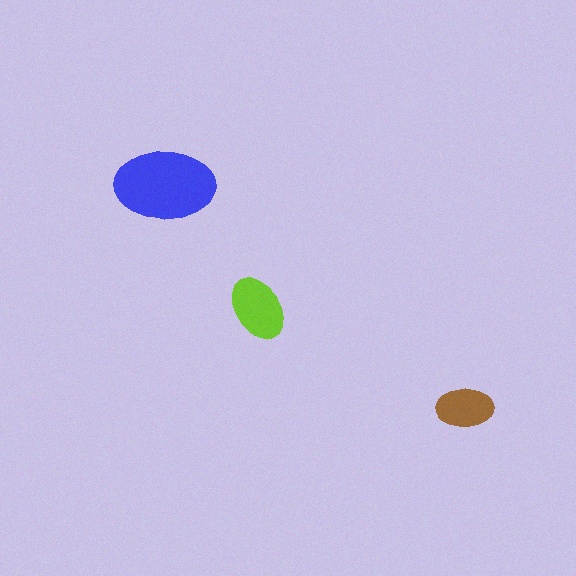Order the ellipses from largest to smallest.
the blue one, the lime one, the brown one.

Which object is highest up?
The blue ellipse is topmost.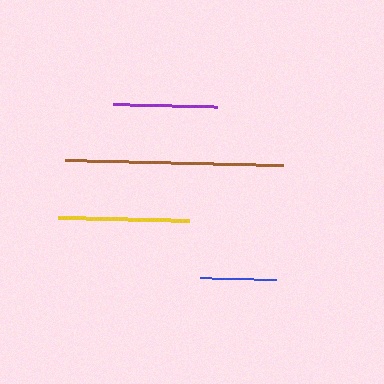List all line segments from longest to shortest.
From longest to shortest: brown, yellow, purple, blue.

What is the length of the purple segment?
The purple segment is approximately 104 pixels long.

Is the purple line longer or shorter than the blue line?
The purple line is longer than the blue line.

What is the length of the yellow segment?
The yellow segment is approximately 131 pixels long.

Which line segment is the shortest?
The blue line is the shortest at approximately 76 pixels.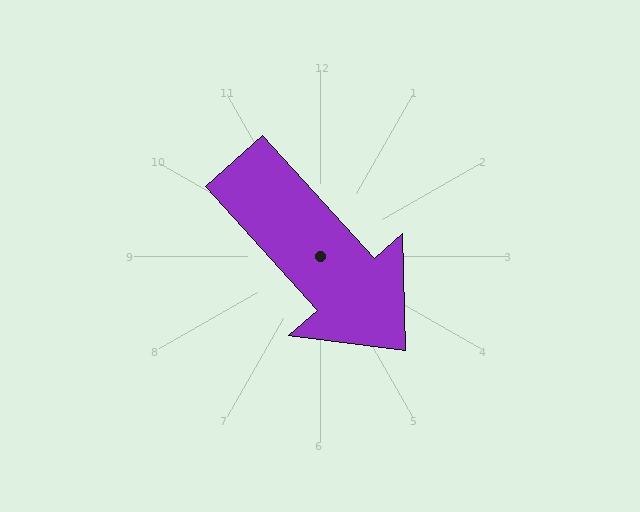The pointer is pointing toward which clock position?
Roughly 5 o'clock.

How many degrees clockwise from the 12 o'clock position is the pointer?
Approximately 138 degrees.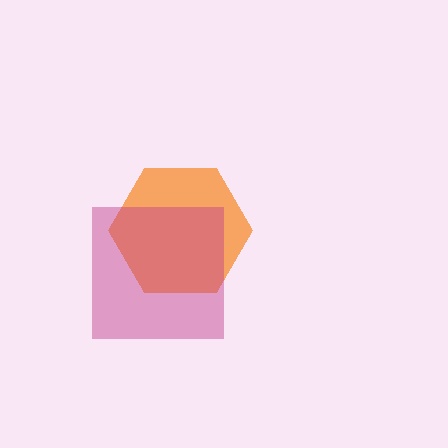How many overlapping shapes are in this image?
There are 2 overlapping shapes in the image.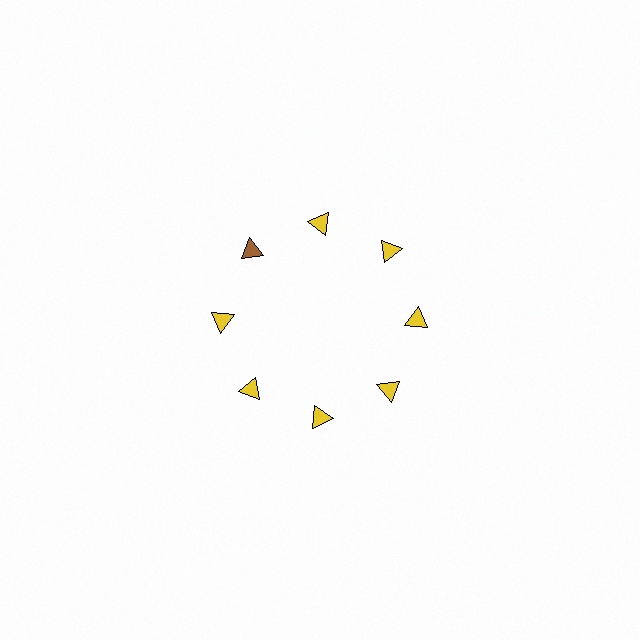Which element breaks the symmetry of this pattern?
The brown triangle at roughly the 10 o'clock position breaks the symmetry. All other shapes are yellow triangles.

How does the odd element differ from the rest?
It has a different color: brown instead of yellow.